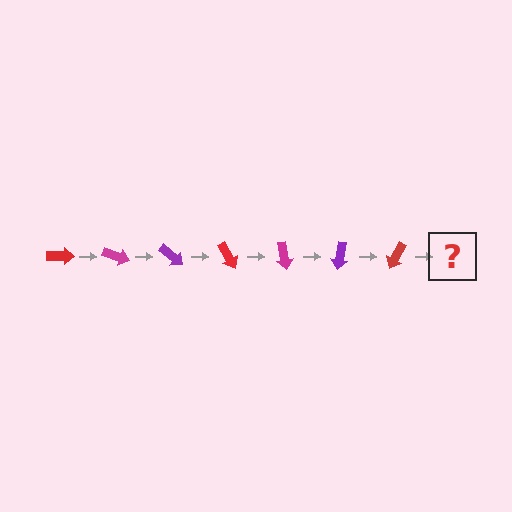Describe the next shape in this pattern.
It should be a magenta arrow, rotated 140 degrees from the start.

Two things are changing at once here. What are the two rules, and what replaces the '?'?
The two rules are that it rotates 20 degrees each step and the color cycles through red, magenta, and purple. The '?' should be a magenta arrow, rotated 140 degrees from the start.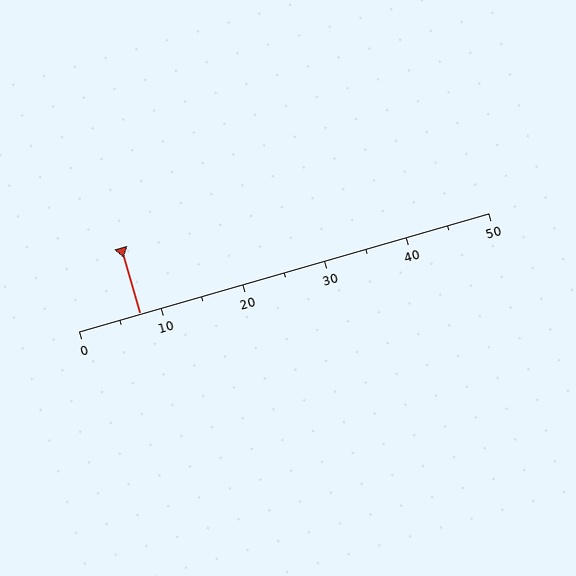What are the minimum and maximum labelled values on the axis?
The axis runs from 0 to 50.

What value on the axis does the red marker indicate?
The marker indicates approximately 7.5.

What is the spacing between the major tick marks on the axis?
The major ticks are spaced 10 apart.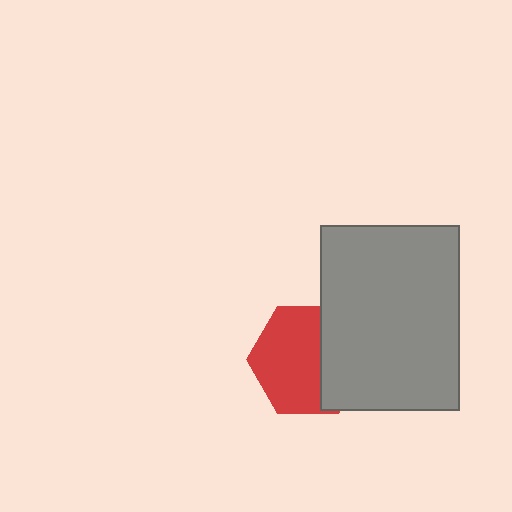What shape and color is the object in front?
The object in front is a gray rectangle.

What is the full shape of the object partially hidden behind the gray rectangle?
The partially hidden object is a red hexagon.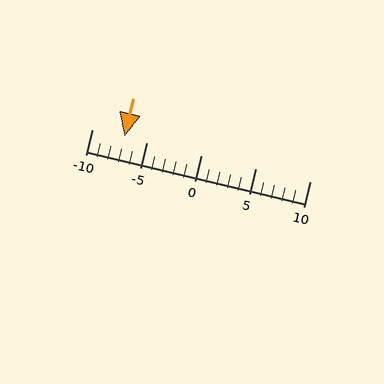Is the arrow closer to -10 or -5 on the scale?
The arrow is closer to -5.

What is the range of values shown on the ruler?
The ruler shows values from -10 to 10.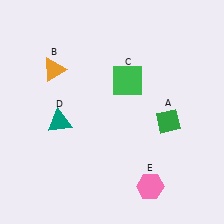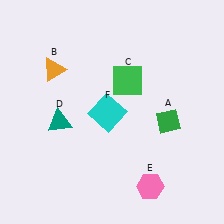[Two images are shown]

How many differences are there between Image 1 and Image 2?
There is 1 difference between the two images.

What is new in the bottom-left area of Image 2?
A cyan square (F) was added in the bottom-left area of Image 2.